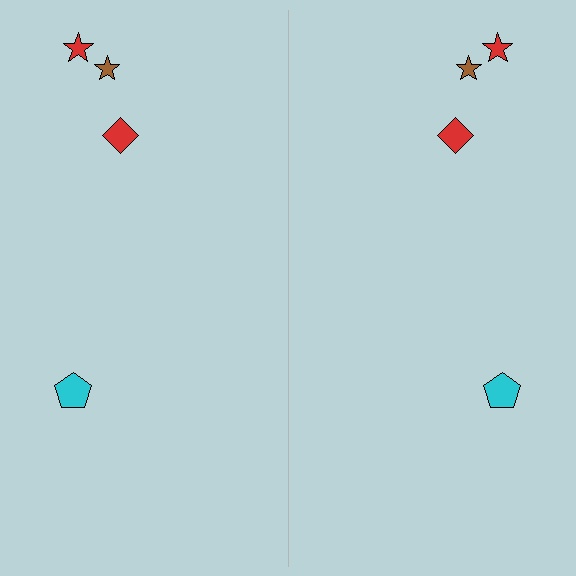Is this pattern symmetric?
Yes, this pattern has bilateral (reflection) symmetry.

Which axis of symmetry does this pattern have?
The pattern has a vertical axis of symmetry running through the center of the image.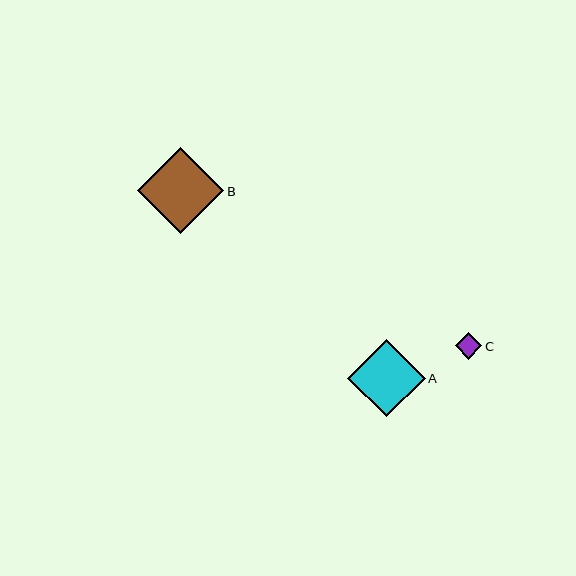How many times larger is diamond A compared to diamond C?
Diamond A is approximately 2.9 times the size of diamond C.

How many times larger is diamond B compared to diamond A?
Diamond B is approximately 1.1 times the size of diamond A.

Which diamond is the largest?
Diamond B is the largest with a size of approximately 86 pixels.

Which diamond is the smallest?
Diamond C is the smallest with a size of approximately 26 pixels.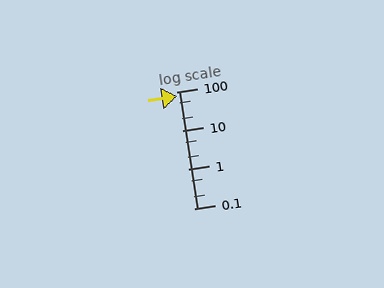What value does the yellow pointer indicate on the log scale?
The pointer indicates approximately 79.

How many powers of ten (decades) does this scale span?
The scale spans 3 decades, from 0.1 to 100.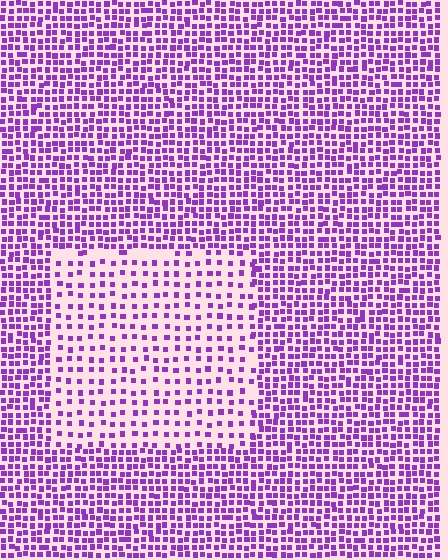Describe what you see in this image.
The image contains small purple elements arranged at two different densities. A rectangle-shaped region is visible where the elements are less densely packed than the surrounding area.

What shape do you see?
I see a rectangle.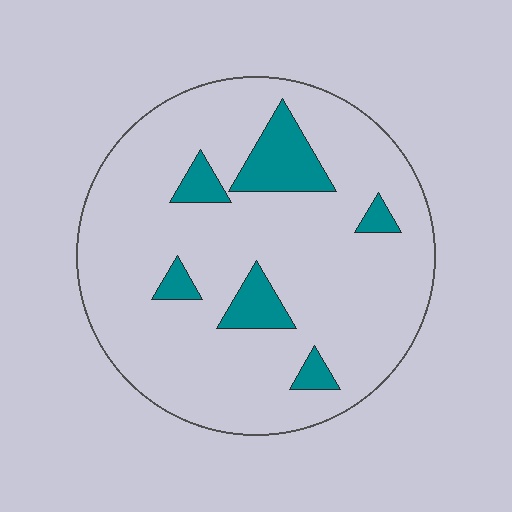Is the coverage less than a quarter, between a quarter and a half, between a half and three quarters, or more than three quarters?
Less than a quarter.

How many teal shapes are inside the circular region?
6.